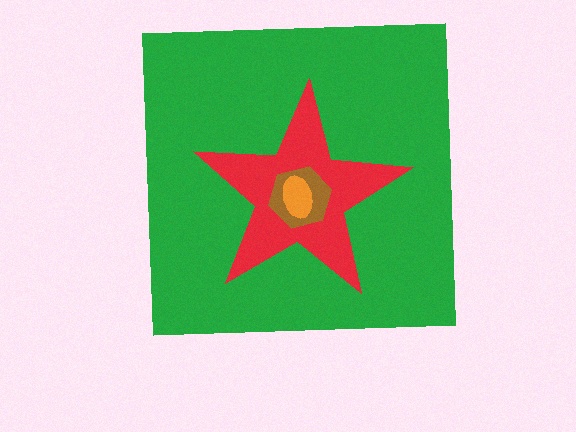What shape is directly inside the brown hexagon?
The orange ellipse.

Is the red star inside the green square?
Yes.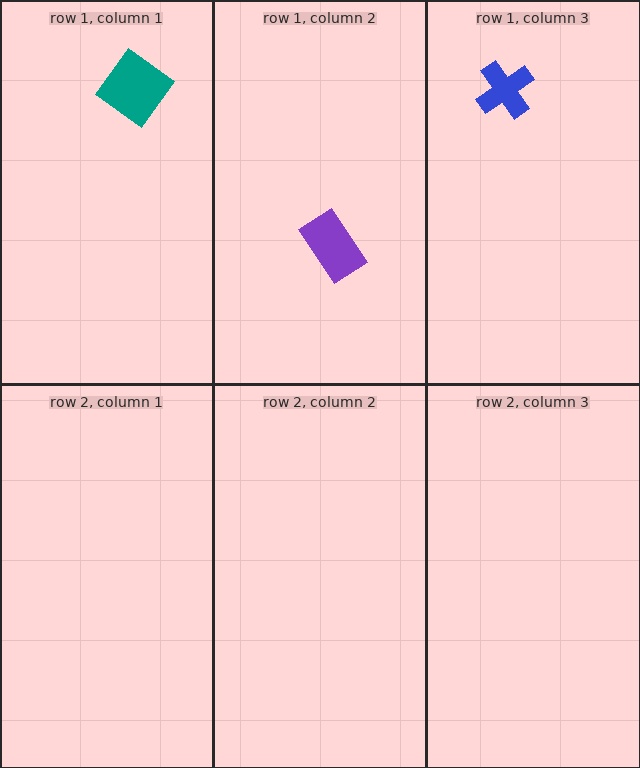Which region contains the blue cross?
The row 1, column 3 region.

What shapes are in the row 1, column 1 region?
The teal diamond.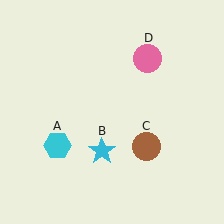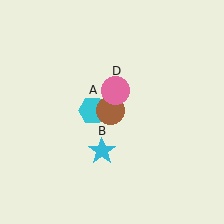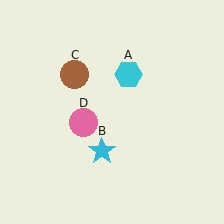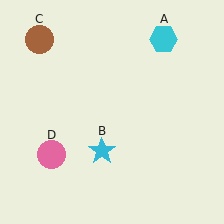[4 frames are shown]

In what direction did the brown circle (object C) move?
The brown circle (object C) moved up and to the left.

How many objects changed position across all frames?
3 objects changed position: cyan hexagon (object A), brown circle (object C), pink circle (object D).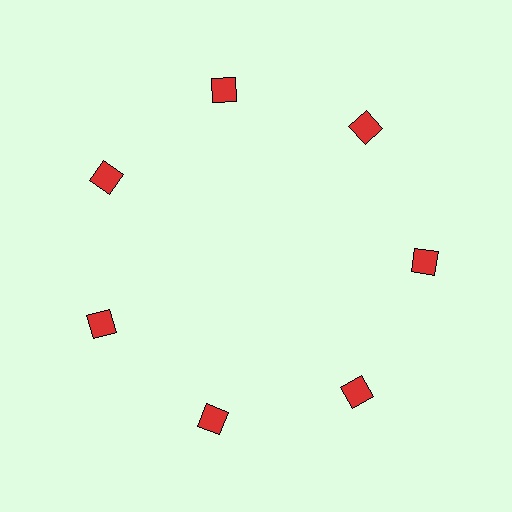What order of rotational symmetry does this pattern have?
This pattern has 7-fold rotational symmetry.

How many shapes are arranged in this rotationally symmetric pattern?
There are 7 shapes, arranged in 7 groups of 1.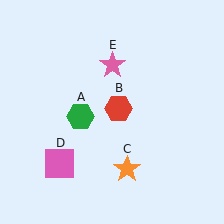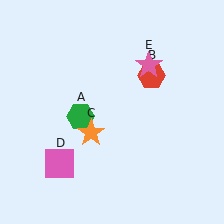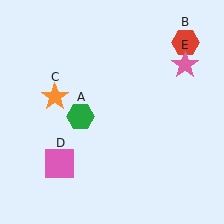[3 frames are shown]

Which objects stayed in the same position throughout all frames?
Green hexagon (object A) and pink square (object D) remained stationary.